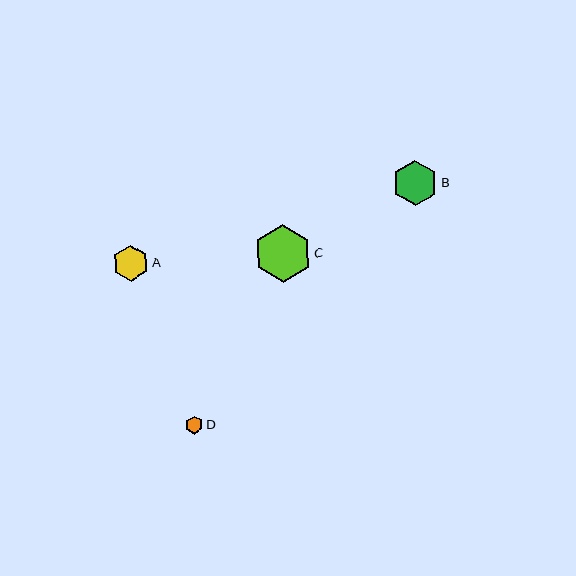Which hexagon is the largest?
Hexagon C is the largest with a size of approximately 57 pixels.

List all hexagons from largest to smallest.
From largest to smallest: C, B, A, D.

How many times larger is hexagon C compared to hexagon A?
Hexagon C is approximately 1.6 times the size of hexagon A.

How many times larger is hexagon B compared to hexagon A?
Hexagon B is approximately 1.3 times the size of hexagon A.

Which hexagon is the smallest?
Hexagon D is the smallest with a size of approximately 18 pixels.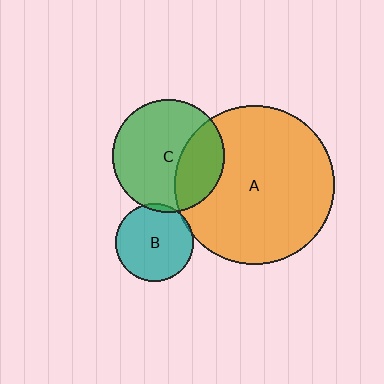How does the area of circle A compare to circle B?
Approximately 4.2 times.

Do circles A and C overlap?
Yes.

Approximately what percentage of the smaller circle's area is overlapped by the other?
Approximately 30%.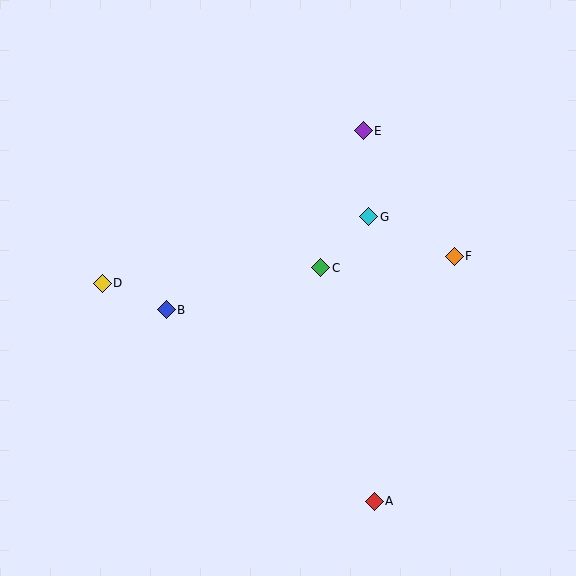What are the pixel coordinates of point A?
Point A is at (374, 501).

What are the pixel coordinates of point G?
Point G is at (369, 217).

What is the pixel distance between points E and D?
The distance between E and D is 302 pixels.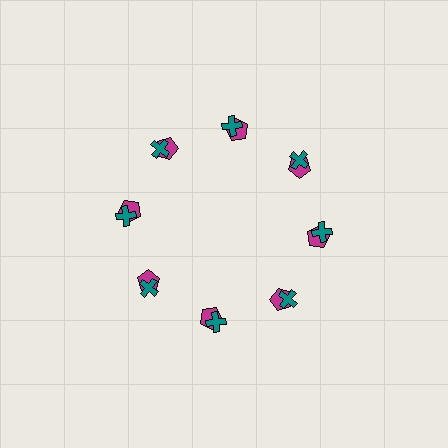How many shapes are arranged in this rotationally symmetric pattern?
There are 16 shapes, arranged in 8 groups of 2.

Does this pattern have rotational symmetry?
Yes, this pattern has 8-fold rotational symmetry. It looks the same after rotating 45 degrees around the center.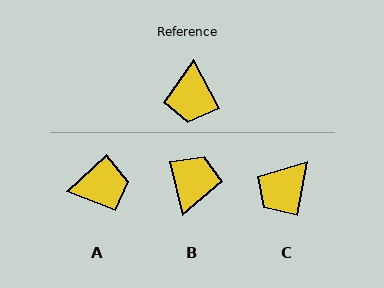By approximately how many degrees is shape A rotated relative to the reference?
Approximately 104 degrees counter-clockwise.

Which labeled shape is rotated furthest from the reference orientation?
B, about 165 degrees away.